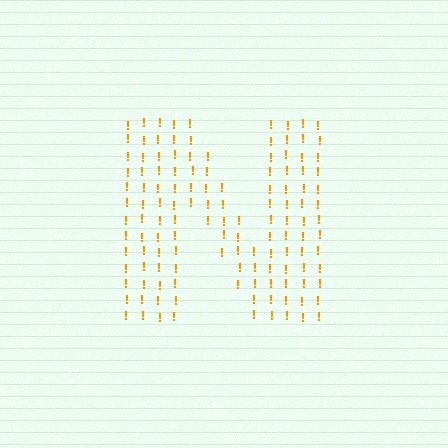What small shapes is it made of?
It is made of small exclamation marks.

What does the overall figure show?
The overall figure shows the letter N.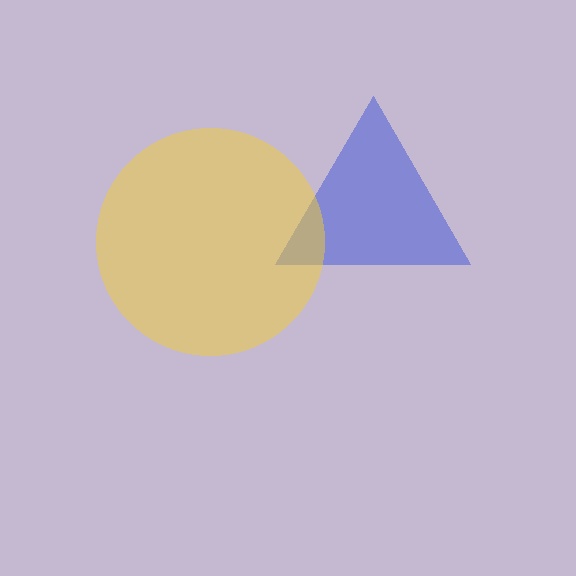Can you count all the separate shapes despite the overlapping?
Yes, there are 2 separate shapes.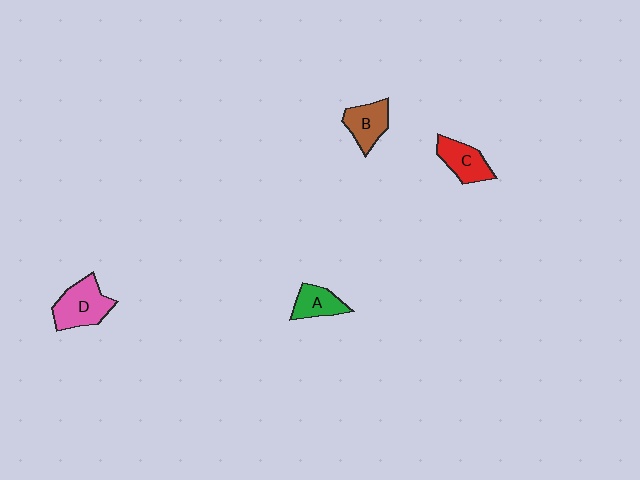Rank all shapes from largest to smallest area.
From largest to smallest: D (pink), C (red), B (brown), A (green).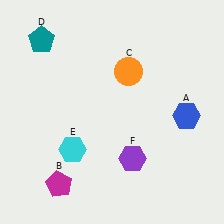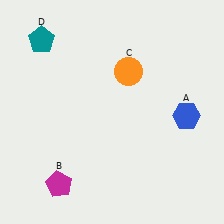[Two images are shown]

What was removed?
The cyan hexagon (E), the purple hexagon (F) were removed in Image 2.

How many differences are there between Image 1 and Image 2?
There are 2 differences between the two images.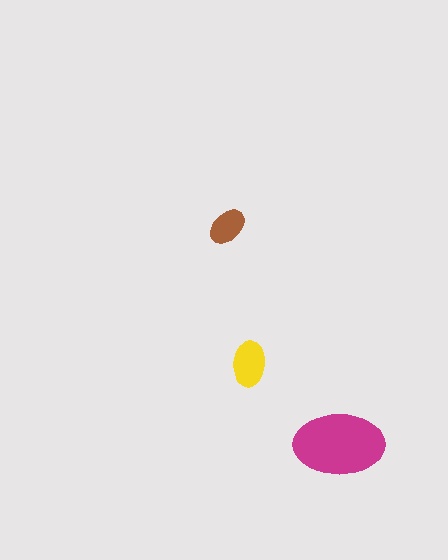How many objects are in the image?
There are 3 objects in the image.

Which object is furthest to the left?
The brown ellipse is leftmost.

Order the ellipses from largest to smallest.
the magenta one, the yellow one, the brown one.